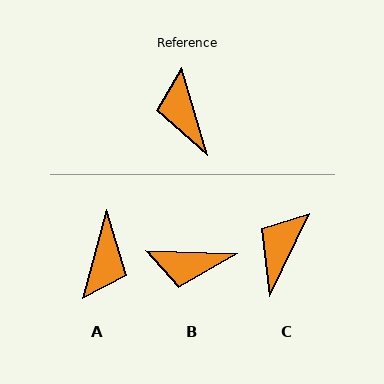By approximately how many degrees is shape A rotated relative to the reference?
Approximately 149 degrees counter-clockwise.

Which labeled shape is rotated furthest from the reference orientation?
A, about 149 degrees away.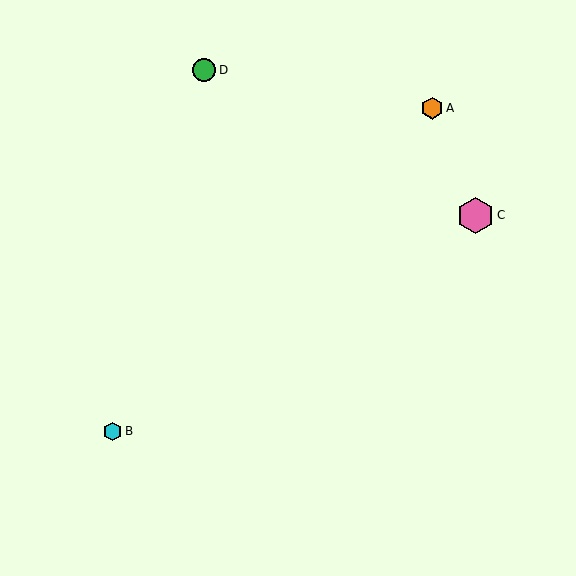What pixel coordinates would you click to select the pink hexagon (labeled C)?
Click at (476, 215) to select the pink hexagon C.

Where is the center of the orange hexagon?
The center of the orange hexagon is at (432, 108).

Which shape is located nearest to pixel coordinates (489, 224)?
The pink hexagon (labeled C) at (476, 215) is nearest to that location.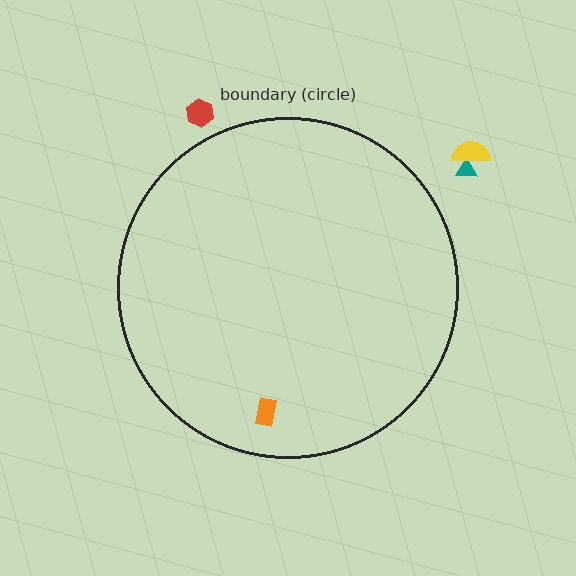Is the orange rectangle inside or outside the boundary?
Inside.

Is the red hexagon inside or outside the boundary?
Outside.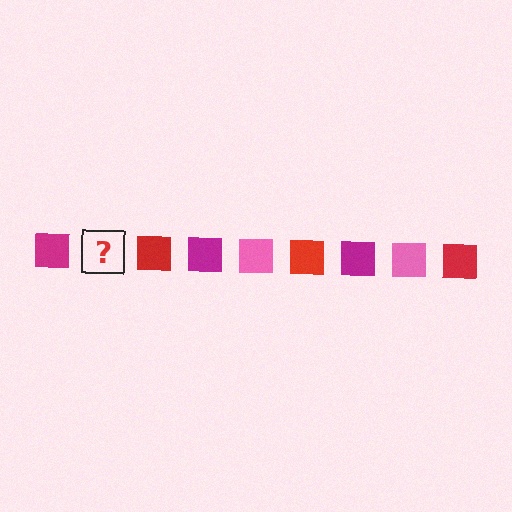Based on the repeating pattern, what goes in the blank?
The blank should be a pink square.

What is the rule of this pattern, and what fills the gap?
The rule is that the pattern cycles through magenta, pink, red squares. The gap should be filled with a pink square.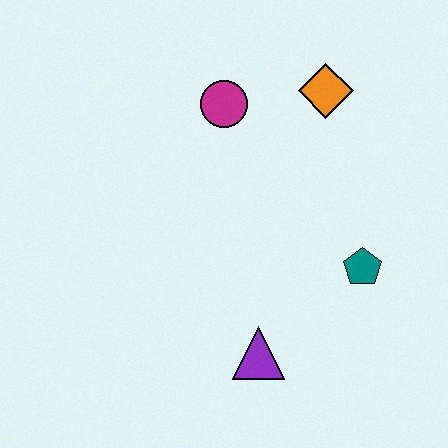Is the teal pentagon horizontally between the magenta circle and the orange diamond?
No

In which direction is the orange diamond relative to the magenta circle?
The orange diamond is to the right of the magenta circle.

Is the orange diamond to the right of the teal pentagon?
No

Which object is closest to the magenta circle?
The orange diamond is closest to the magenta circle.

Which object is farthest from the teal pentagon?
The magenta circle is farthest from the teal pentagon.